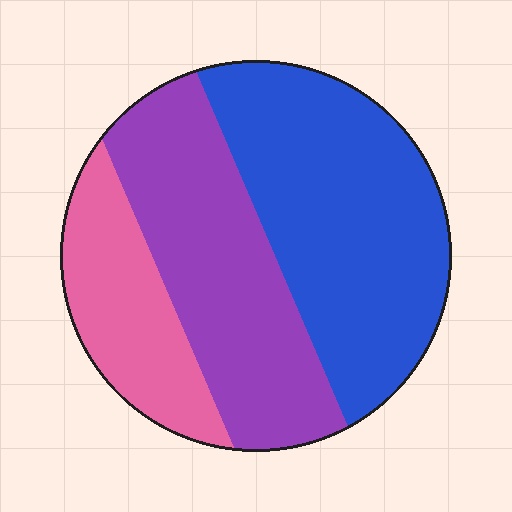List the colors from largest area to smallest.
From largest to smallest: blue, purple, pink.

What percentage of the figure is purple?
Purple takes up between a third and a half of the figure.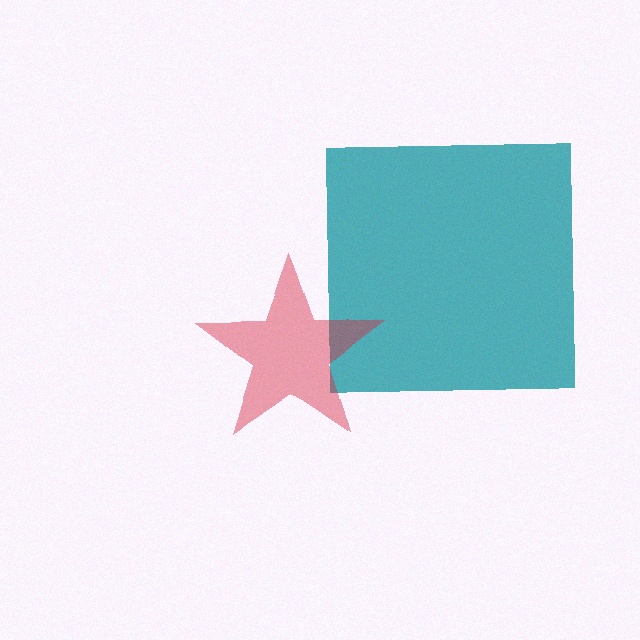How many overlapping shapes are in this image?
There are 2 overlapping shapes in the image.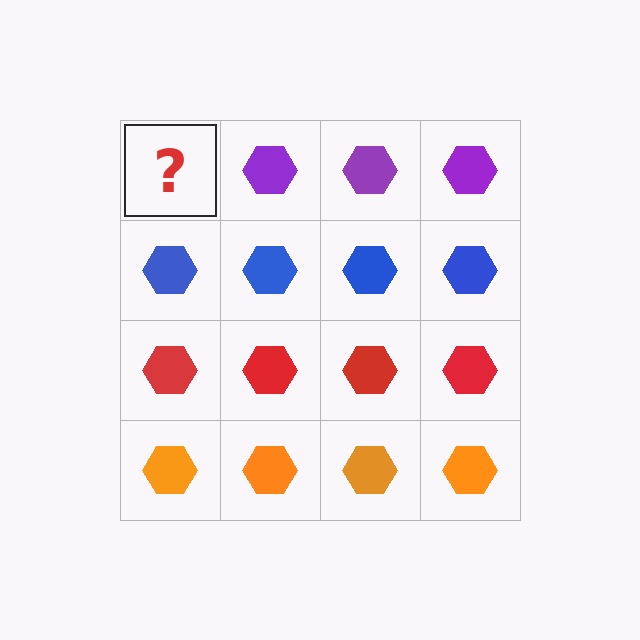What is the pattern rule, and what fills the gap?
The rule is that each row has a consistent color. The gap should be filled with a purple hexagon.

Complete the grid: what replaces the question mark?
The question mark should be replaced with a purple hexagon.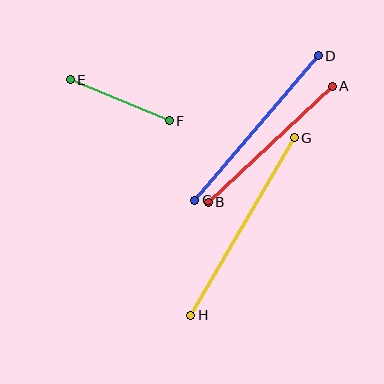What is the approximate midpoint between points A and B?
The midpoint is at approximately (270, 144) pixels.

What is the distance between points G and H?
The distance is approximately 205 pixels.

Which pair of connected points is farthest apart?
Points G and H are farthest apart.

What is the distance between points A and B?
The distance is approximately 169 pixels.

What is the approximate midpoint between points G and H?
The midpoint is at approximately (242, 227) pixels.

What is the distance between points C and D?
The distance is approximately 190 pixels.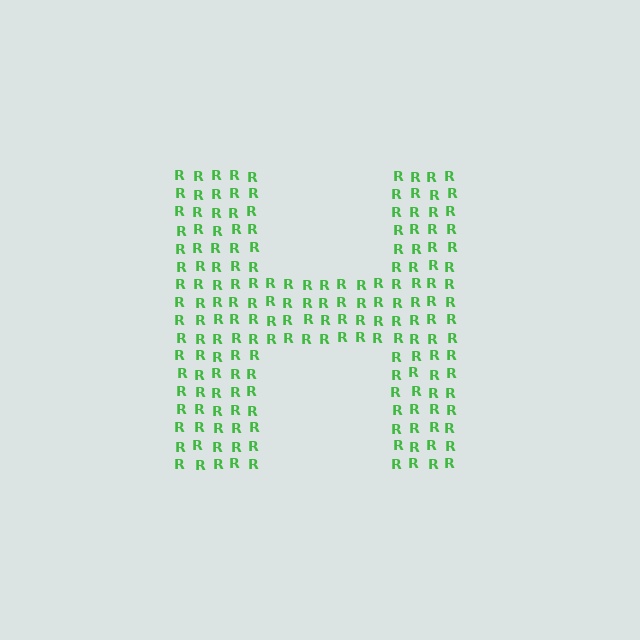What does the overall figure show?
The overall figure shows the letter H.